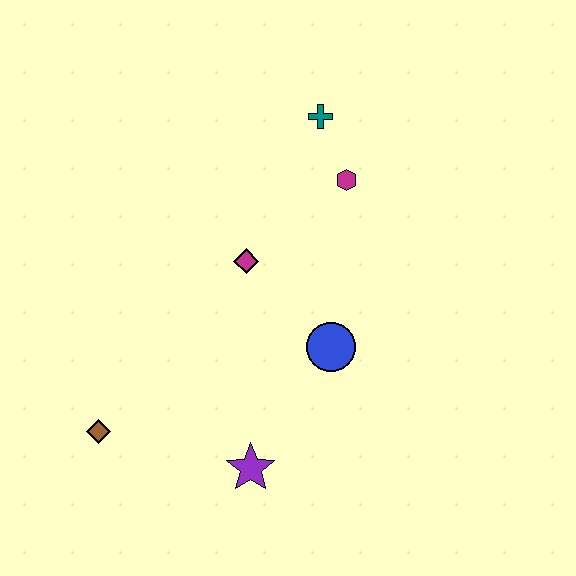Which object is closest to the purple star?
The blue circle is closest to the purple star.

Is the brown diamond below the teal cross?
Yes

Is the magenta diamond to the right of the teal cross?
No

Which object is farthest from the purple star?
The teal cross is farthest from the purple star.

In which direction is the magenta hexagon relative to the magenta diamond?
The magenta hexagon is to the right of the magenta diamond.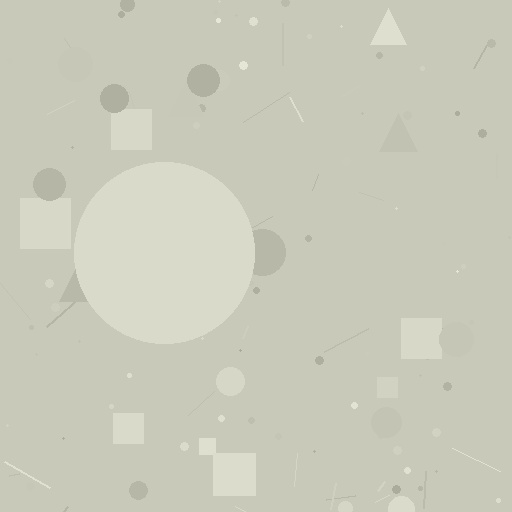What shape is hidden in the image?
A circle is hidden in the image.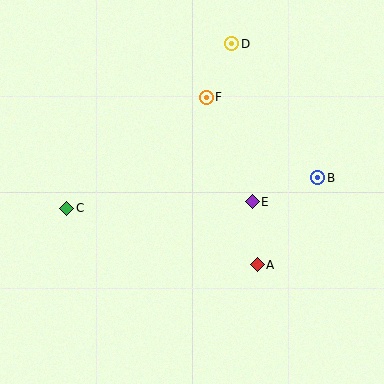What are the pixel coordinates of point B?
Point B is at (318, 178).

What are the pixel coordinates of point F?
Point F is at (206, 97).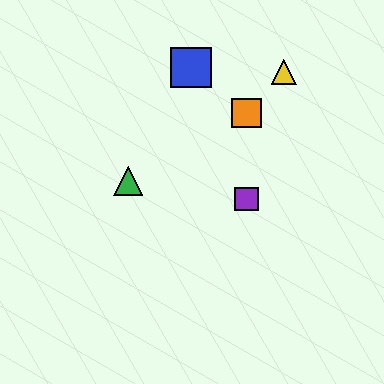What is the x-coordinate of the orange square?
The orange square is at x≈247.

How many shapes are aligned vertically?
3 shapes (the red square, the purple square, the orange square) are aligned vertically.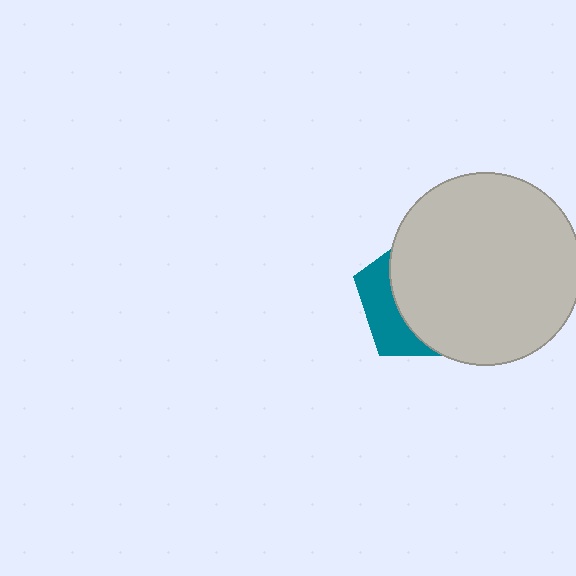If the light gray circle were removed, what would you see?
You would see the complete teal pentagon.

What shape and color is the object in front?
The object in front is a light gray circle.